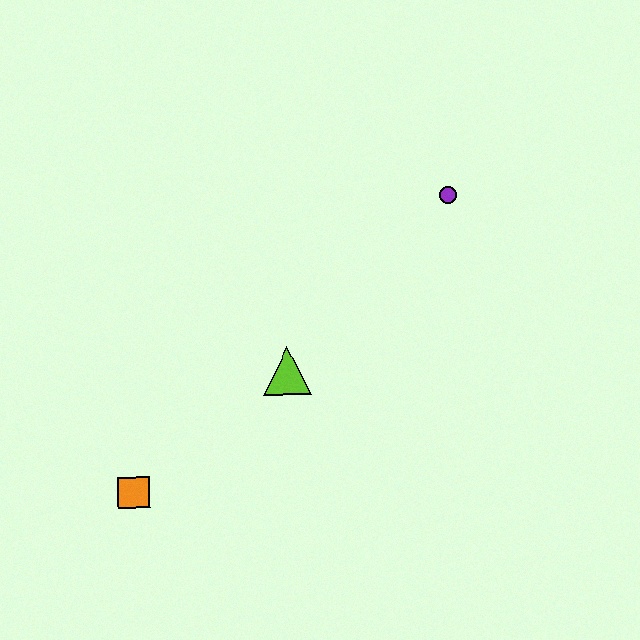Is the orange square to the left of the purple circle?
Yes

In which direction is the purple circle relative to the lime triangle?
The purple circle is above the lime triangle.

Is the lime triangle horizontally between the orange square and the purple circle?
Yes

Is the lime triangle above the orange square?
Yes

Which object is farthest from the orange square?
The purple circle is farthest from the orange square.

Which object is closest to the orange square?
The lime triangle is closest to the orange square.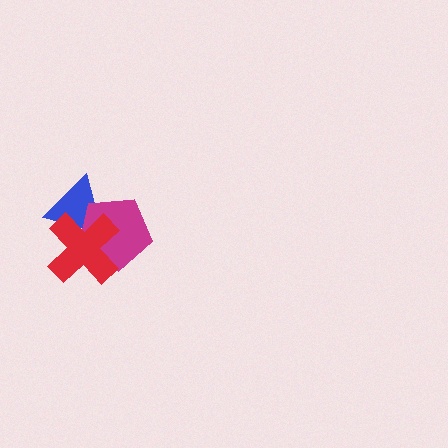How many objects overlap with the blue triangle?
2 objects overlap with the blue triangle.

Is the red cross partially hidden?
No, no other shape covers it.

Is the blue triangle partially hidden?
Yes, it is partially covered by another shape.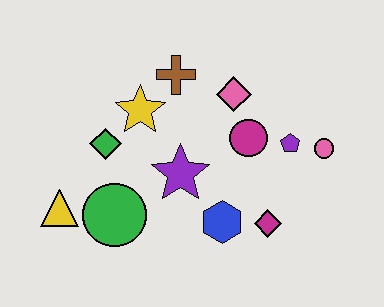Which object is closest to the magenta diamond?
The blue hexagon is closest to the magenta diamond.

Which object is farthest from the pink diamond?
The yellow triangle is farthest from the pink diamond.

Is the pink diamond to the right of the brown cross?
Yes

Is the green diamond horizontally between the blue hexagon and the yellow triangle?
Yes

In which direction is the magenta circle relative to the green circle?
The magenta circle is to the right of the green circle.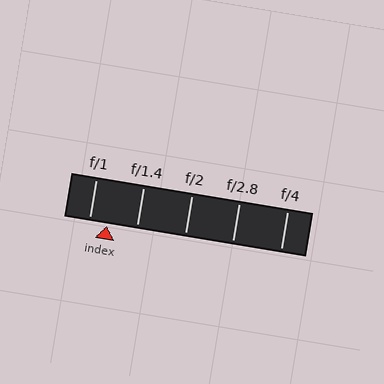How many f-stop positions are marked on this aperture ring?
There are 5 f-stop positions marked.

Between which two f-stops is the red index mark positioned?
The index mark is between f/1 and f/1.4.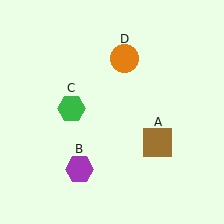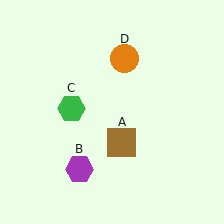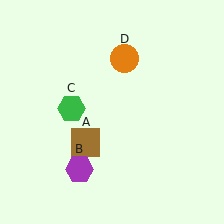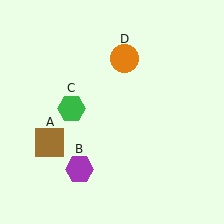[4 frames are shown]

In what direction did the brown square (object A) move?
The brown square (object A) moved left.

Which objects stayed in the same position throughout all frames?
Purple hexagon (object B) and green hexagon (object C) and orange circle (object D) remained stationary.